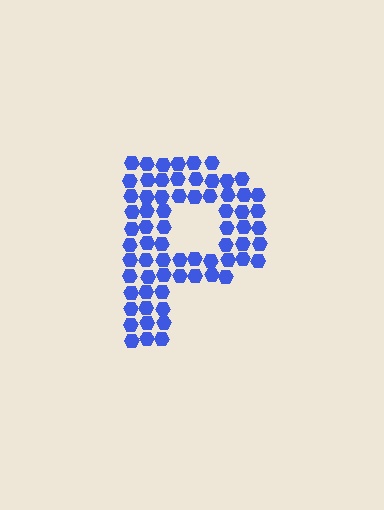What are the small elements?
The small elements are hexagons.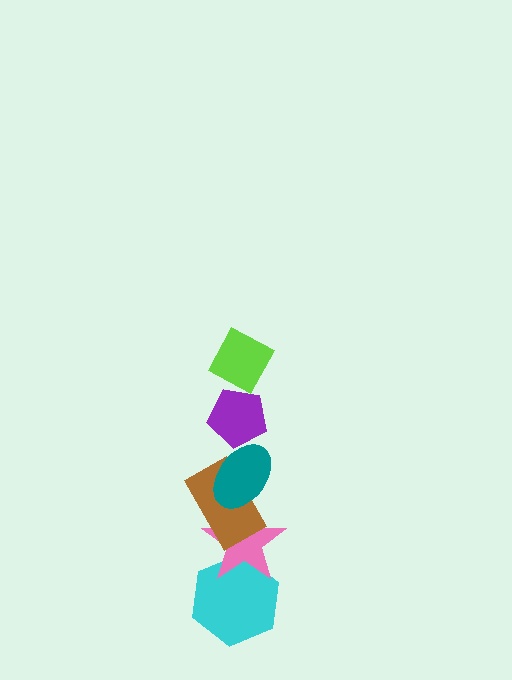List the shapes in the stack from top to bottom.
From top to bottom: the lime diamond, the purple pentagon, the teal ellipse, the brown rectangle, the pink star, the cyan hexagon.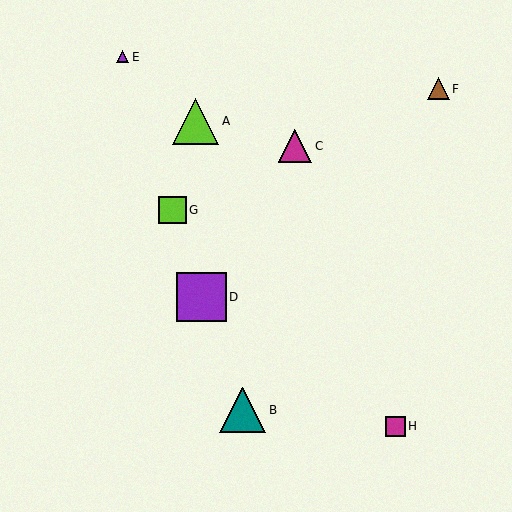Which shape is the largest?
The purple square (labeled D) is the largest.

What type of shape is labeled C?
Shape C is a magenta triangle.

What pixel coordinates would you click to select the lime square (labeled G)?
Click at (172, 210) to select the lime square G.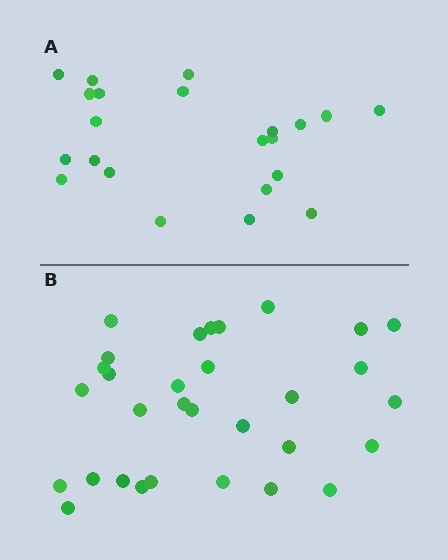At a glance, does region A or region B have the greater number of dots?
Region B (the bottom region) has more dots.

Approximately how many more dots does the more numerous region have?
Region B has roughly 8 or so more dots than region A.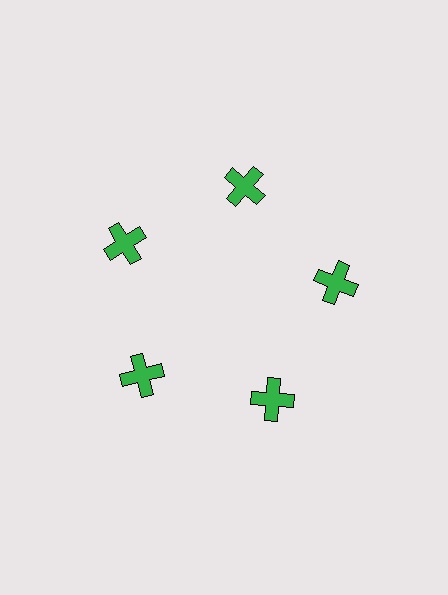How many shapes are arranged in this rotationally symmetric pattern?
There are 5 shapes, arranged in 5 groups of 1.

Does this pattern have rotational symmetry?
Yes, this pattern has 5-fold rotational symmetry. It looks the same after rotating 72 degrees around the center.